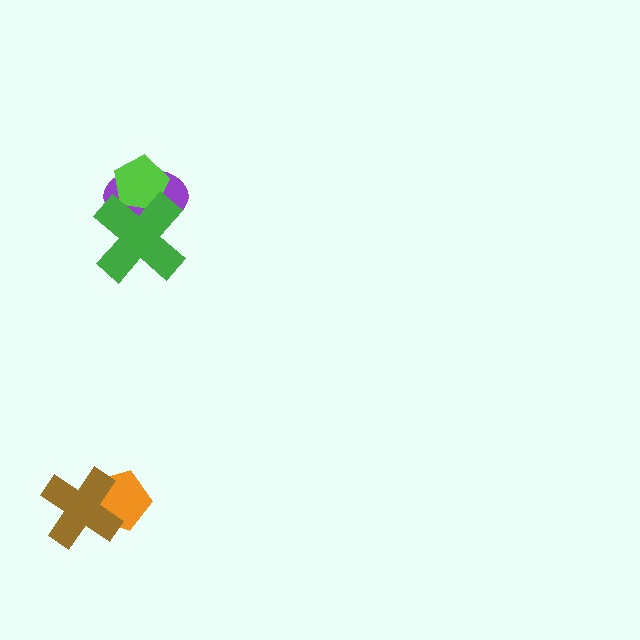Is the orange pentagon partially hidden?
Yes, it is partially covered by another shape.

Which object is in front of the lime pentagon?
The green cross is in front of the lime pentagon.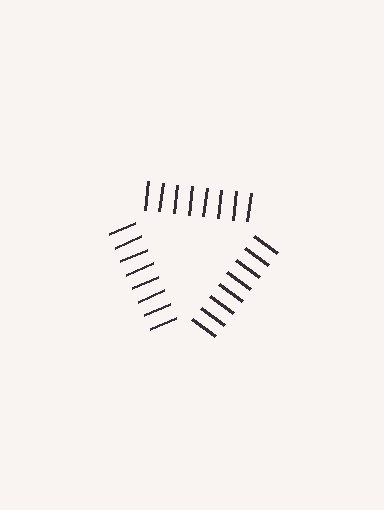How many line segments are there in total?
24 — 8 along each of the 3 edges.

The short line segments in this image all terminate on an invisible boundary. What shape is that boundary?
An illusory triangle — the line segments terminate on its edges but no continuous stroke is drawn.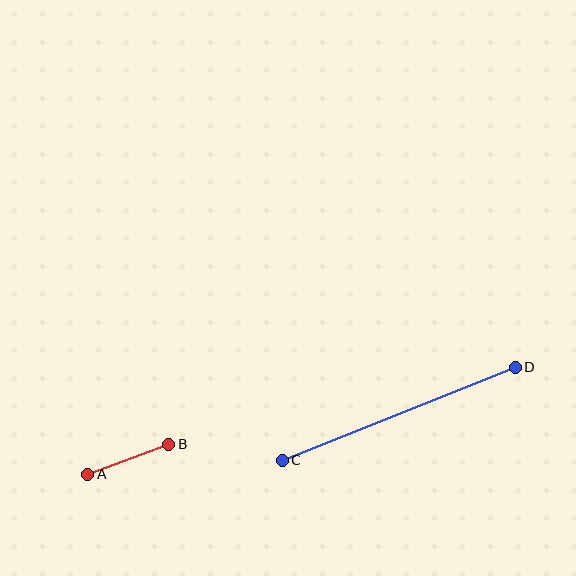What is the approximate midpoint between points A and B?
The midpoint is at approximately (128, 459) pixels.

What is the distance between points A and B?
The distance is approximately 86 pixels.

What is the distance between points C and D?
The distance is approximately 251 pixels.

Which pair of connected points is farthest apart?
Points C and D are farthest apart.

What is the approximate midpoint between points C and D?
The midpoint is at approximately (399, 414) pixels.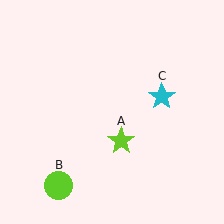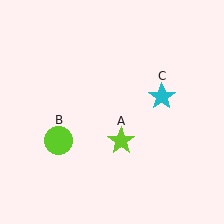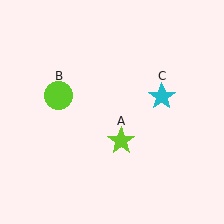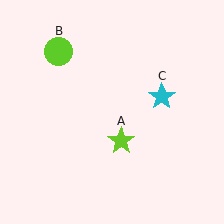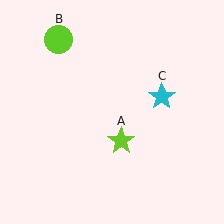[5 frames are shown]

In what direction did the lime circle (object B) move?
The lime circle (object B) moved up.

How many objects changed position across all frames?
1 object changed position: lime circle (object B).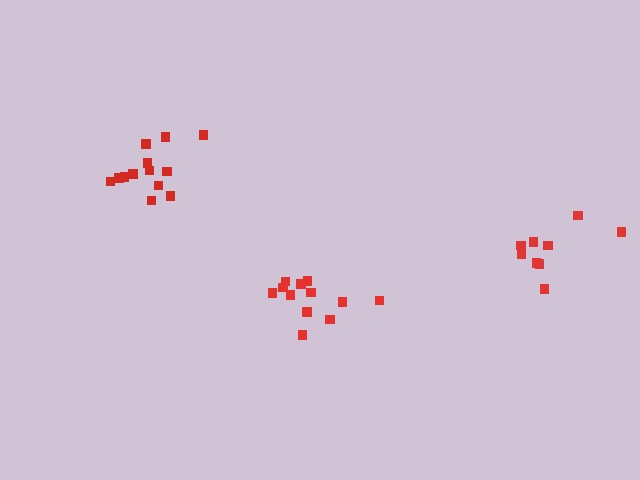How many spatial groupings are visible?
There are 3 spatial groupings.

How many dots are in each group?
Group 1: 12 dots, Group 2: 13 dots, Group 3: 9 dots (34 total).